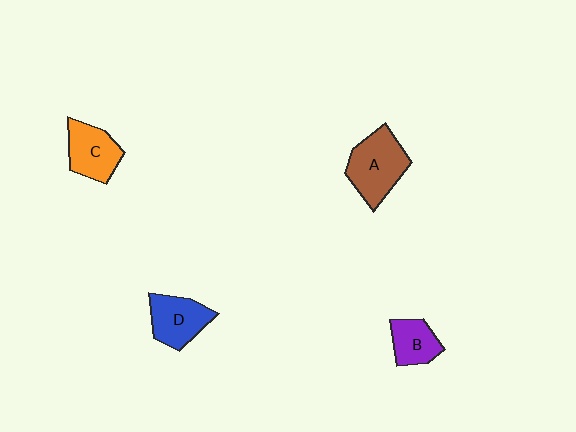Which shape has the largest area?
Shape A (brown).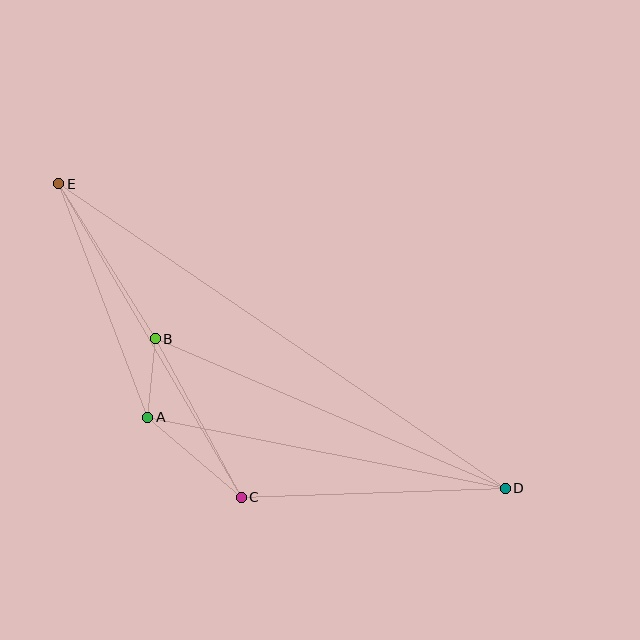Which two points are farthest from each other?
Points D and E are farthest from each other.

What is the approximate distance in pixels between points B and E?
The distance between B and E is approximately 183 pixels.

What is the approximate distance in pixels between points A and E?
The distance between A and E is approximately 250 pixels.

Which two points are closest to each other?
Points A and B are closest to each other.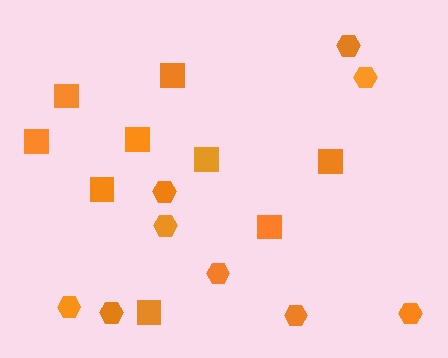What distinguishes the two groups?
There are 2 groups: one group of squares (9) and one group of hexagons (9).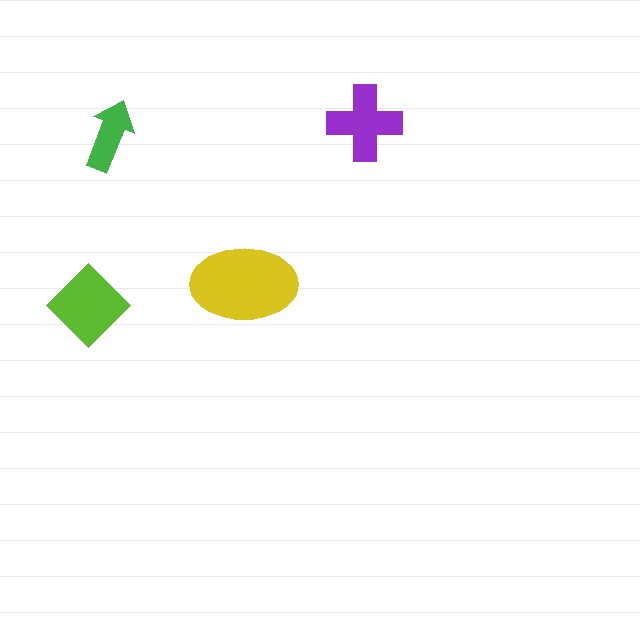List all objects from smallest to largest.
The green arrow, the purple cross, the lime diamond, the yellow ellipse.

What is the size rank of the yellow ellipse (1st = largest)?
1st.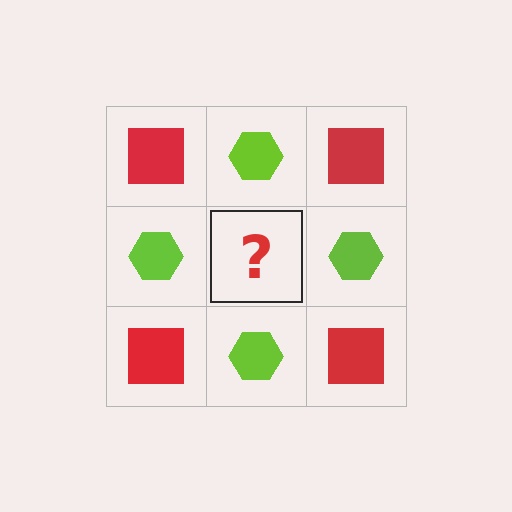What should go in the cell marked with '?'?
The missing cell should contain a red square.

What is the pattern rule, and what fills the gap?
The rule is that it alternates red square and lime hexagon in a checkerboard pattern. The gap should be filled with a red square.